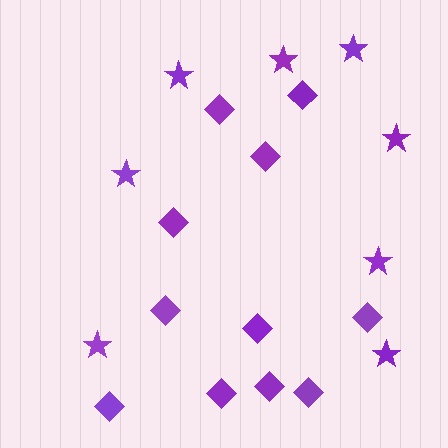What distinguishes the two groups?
There are 2 groups: one group of stars (8) and one group of diamonds (11).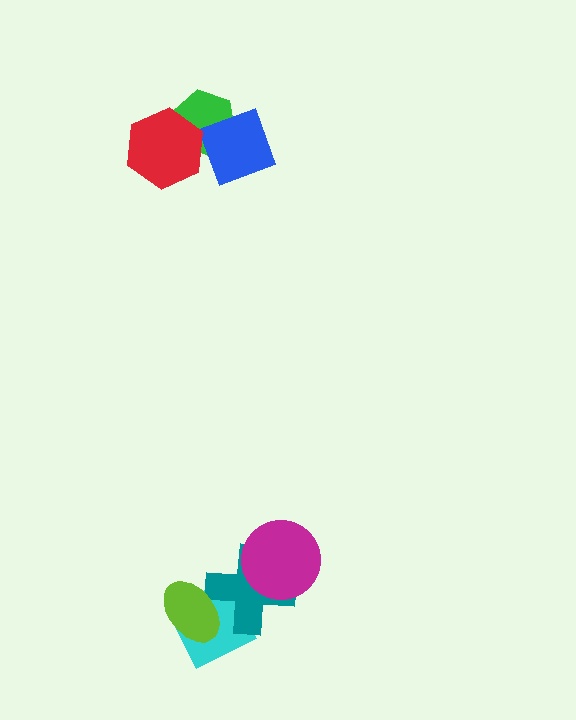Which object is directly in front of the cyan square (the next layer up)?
The teal cross is directly in front of the cyan square.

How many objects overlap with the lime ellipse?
2 objects overlap with the lime ellipse.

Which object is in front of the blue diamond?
The red hexagon is in front of the blue diamond.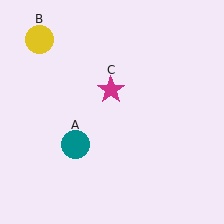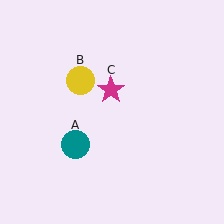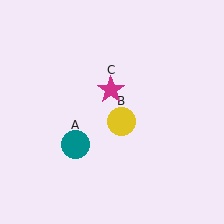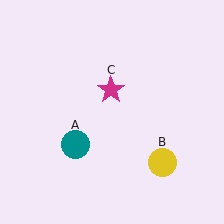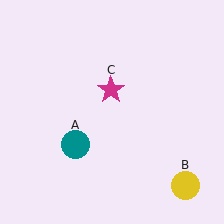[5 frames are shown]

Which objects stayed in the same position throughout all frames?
Teal circle (object A) and magenta star (object C) remained stationary.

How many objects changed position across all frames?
1 object changed position: yellow circle (object B).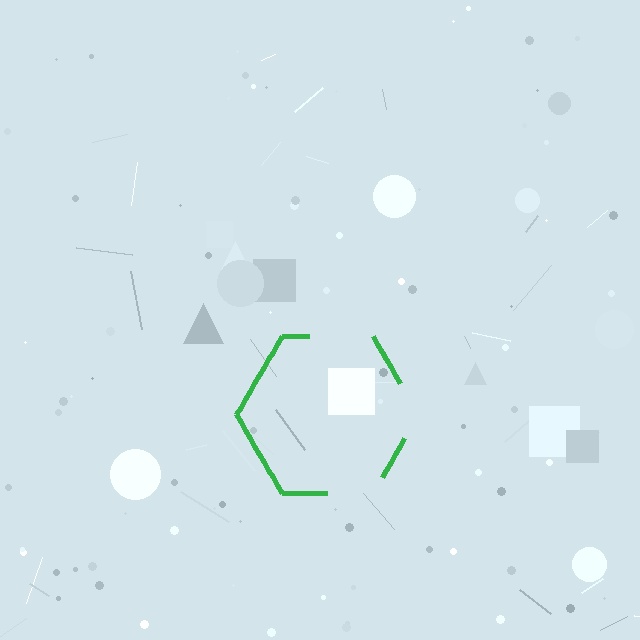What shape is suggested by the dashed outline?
The dashed outline suggests a hexagon.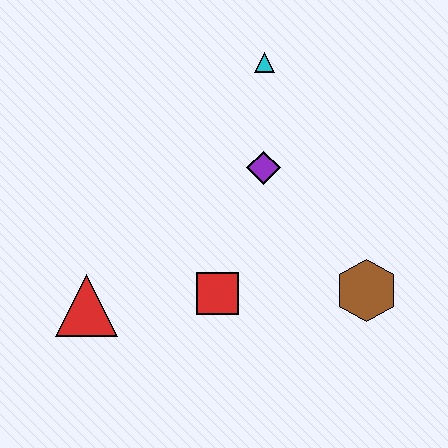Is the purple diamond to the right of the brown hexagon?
No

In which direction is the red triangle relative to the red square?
The red triangle is to the left of the red square.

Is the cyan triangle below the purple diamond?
No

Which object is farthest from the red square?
The cyan triangle is farthest from the red square.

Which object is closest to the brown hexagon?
The red square is closest to the brown hexagon.